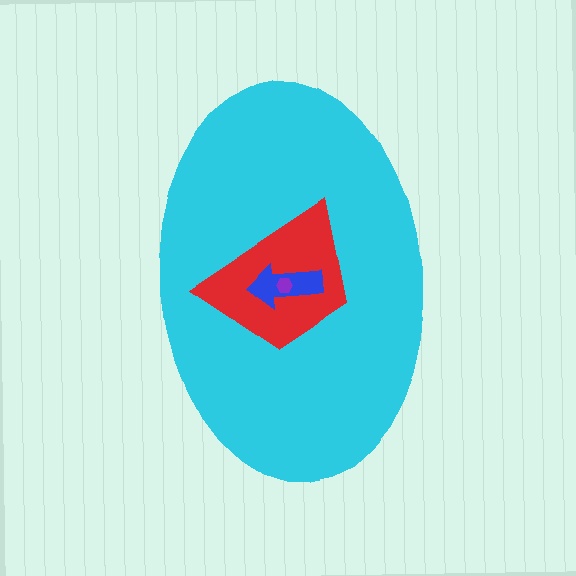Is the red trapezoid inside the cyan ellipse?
Yes.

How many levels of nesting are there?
4.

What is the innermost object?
The purple hexagon.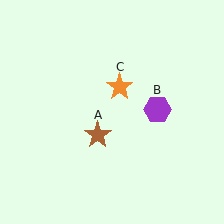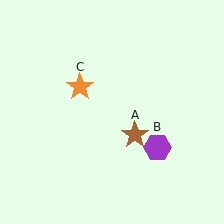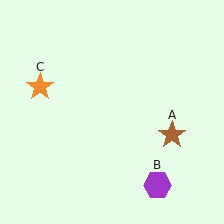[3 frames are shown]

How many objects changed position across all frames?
3 objects changed position: brown star (object A), purple hexagon (object B), orange star (object C).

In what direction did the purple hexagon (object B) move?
The purple hexagon (object B) moved down.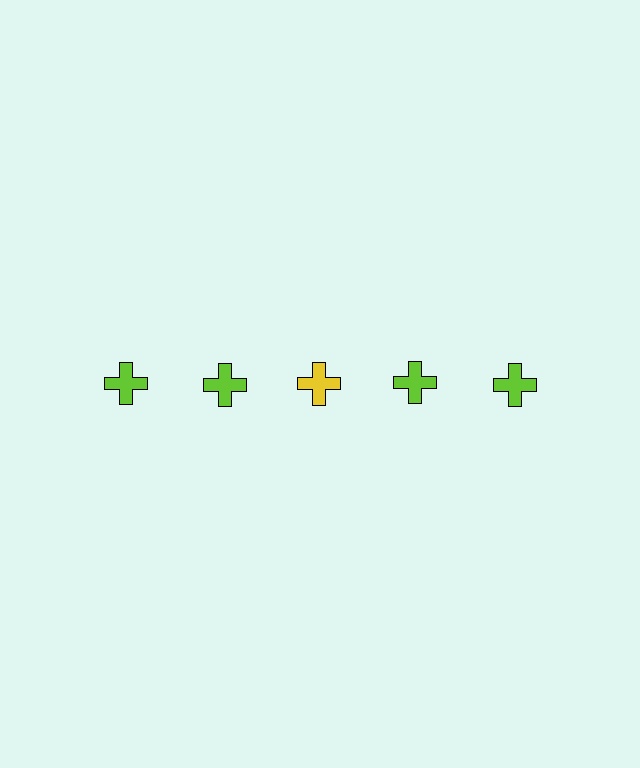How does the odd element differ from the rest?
It has a different color: yellow instead of lime.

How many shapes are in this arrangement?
There are 5 shapes arranged in a grid pattern.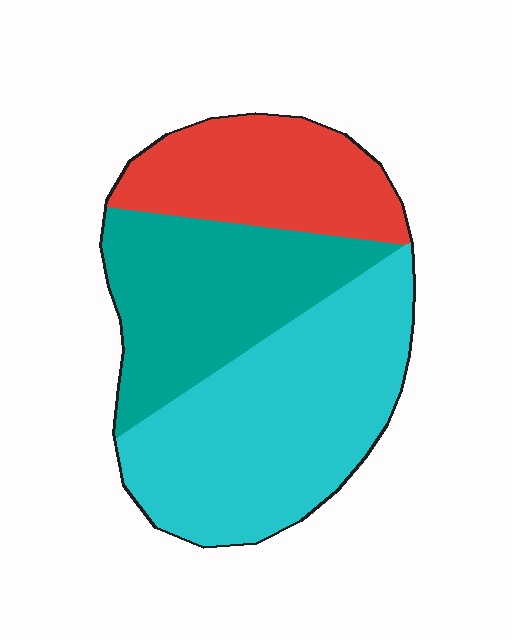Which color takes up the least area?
Red, at roughly 25%.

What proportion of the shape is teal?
Teal covers 31% of the shape.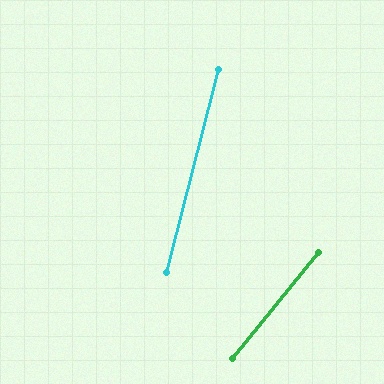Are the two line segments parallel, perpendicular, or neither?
Neither parallel nor perpendicular — they differ by about 24°.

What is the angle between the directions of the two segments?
Approximately 24 degrees.